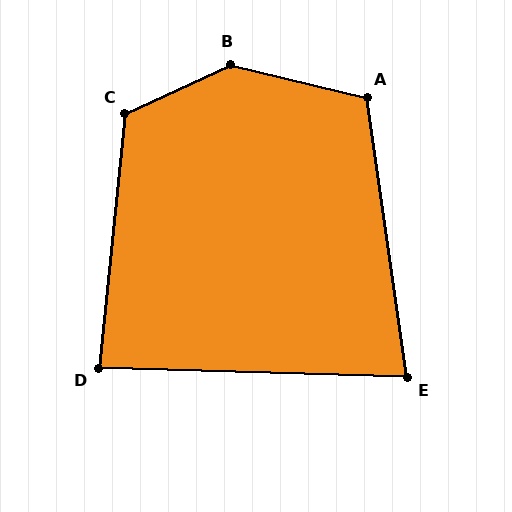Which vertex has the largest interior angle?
B, at approximately 141 degrees.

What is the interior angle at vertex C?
Approximately 121 degrees (obtuse).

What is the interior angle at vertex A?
Approximately 112 degrees (obtuse).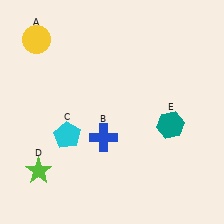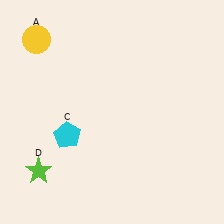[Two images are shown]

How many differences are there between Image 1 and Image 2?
There are 2 differences between the two images.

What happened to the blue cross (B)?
The blue cross (B) was removed in Image 2. It was in the bottom-left area of Image 1.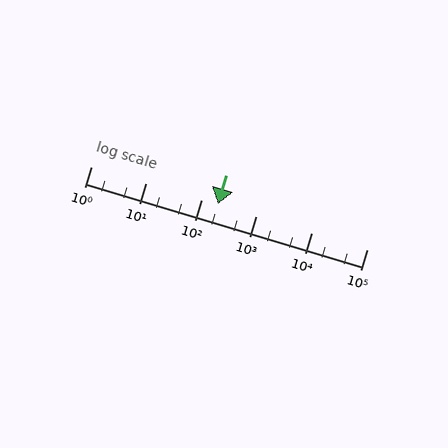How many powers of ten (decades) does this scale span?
The scale spans 5 decades, from 1 to 100000.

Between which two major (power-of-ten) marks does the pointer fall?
The pointer is between 100 and 1000.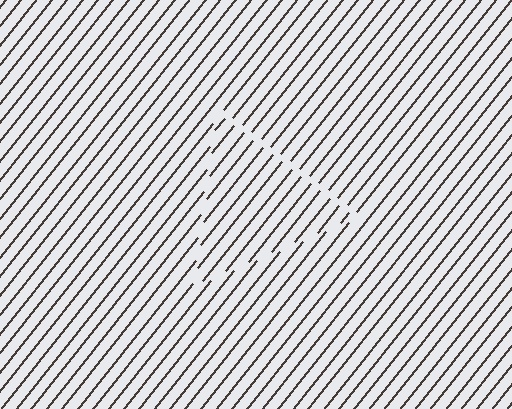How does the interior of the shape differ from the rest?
The interior of the shape contains the same grating, shifted by half a period — the contour is defined by the phase discontinuity where line-ends from the inner and outer gratings abut.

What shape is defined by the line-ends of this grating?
An illusory triangle. The interior of the shape contains the same grating, shifted by half a period — the contour is defined by the phase discontinuity where line-ends from the inner and outer gratings abut.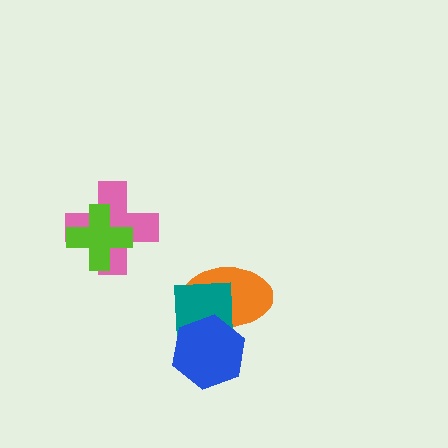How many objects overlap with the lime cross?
1 object overlaps with the lime cross.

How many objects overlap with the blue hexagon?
2 objects overlap with the blue hexagon.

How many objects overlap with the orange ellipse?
2 objects overlap with the orange ellipse.